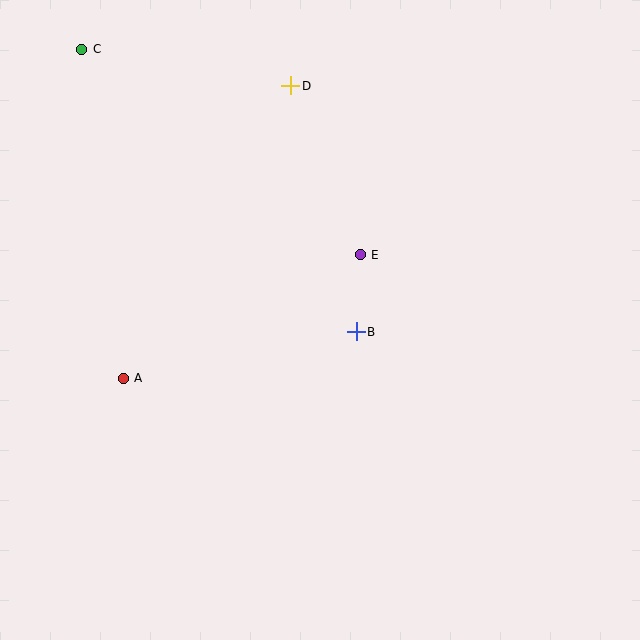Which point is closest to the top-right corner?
Point D is closest to the top-right corner.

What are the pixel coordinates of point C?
Point C is at (82, 49).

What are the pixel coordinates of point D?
Point D is at (291, 86).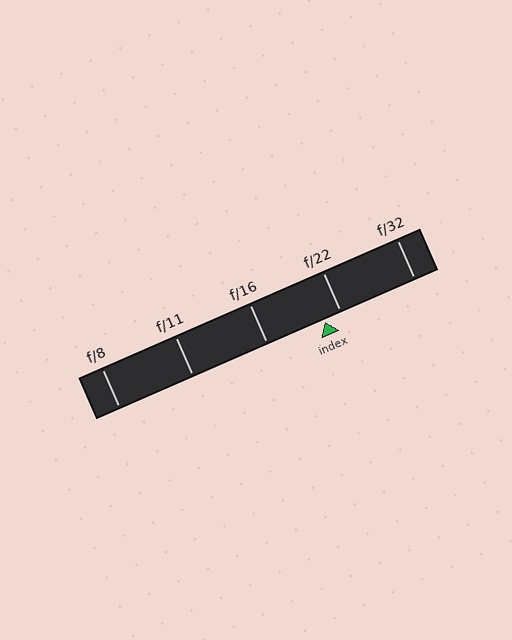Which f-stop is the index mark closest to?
The index mark is closest to f/22.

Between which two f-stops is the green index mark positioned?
The index mark is between f/16 and f/22.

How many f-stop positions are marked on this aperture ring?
There are 5 f-stop positions marked.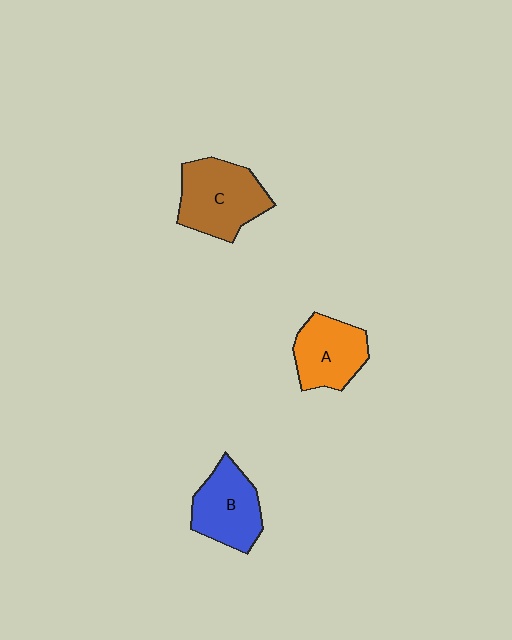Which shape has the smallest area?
Shape A (orange).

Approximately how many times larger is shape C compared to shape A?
Approximately 1.3 times.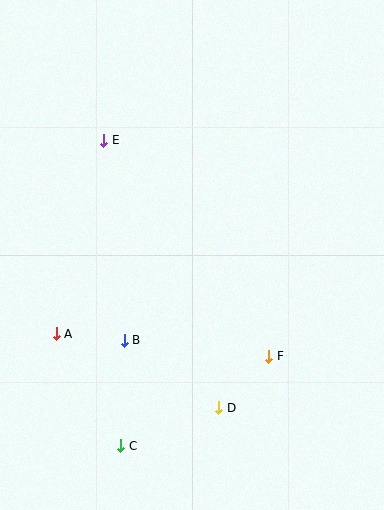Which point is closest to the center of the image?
Point B at (125, 340) is closest to the center.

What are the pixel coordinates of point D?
Point D is at (219, 408).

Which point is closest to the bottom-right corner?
Point F is closest to the bottom-right corner.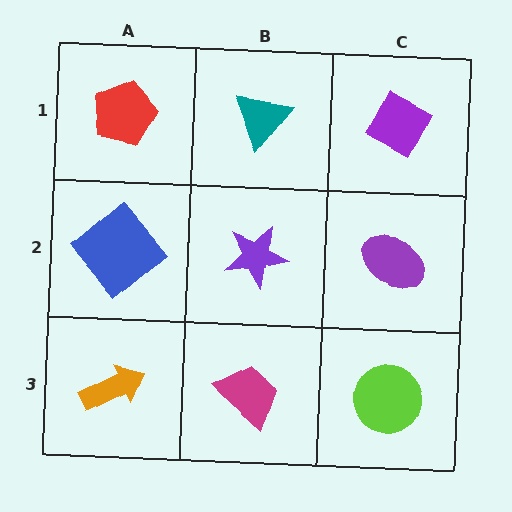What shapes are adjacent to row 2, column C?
A purple diamond (row 1, column C), a lime circle (row 3, column C), a purple star (row 2, column B).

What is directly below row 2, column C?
A lime circle.